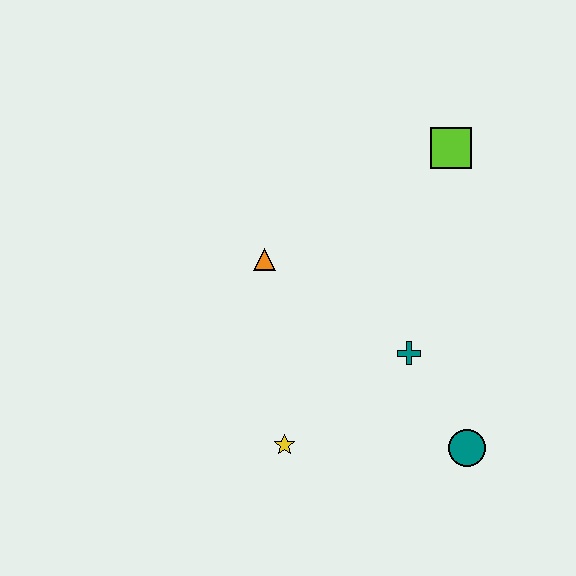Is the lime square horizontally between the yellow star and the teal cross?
No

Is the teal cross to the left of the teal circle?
Yes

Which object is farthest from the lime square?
The yellow star is farthest from the lime square.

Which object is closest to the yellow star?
The teal cross is closest to the yellow star.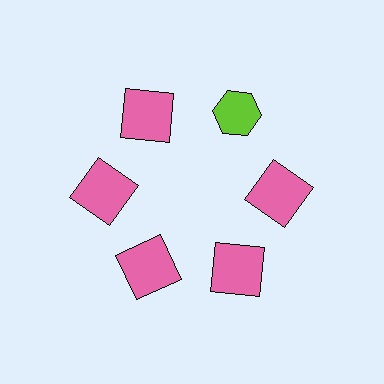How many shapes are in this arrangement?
There are 6 shapes arranged in a ring pattern.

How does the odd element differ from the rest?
It differs in both color (lime instead of pink) and shape (hexagon instead of square).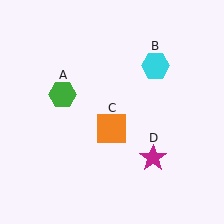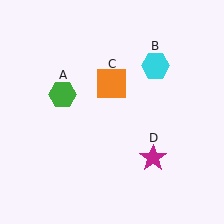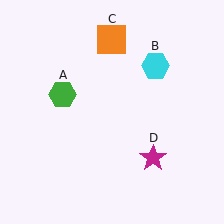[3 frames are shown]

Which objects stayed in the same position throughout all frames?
Green hexagon (object A) and cyan hexagon (object B) and magenta star (object D) remained stationary.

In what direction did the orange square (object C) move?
The orange square (object C) moved up.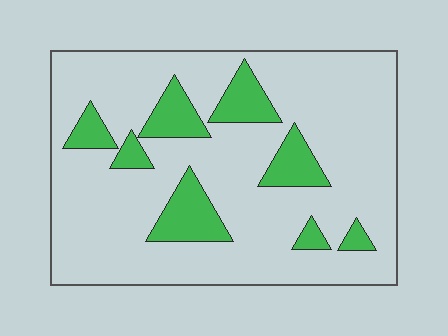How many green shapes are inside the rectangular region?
8.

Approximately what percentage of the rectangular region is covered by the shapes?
Approximately 20%.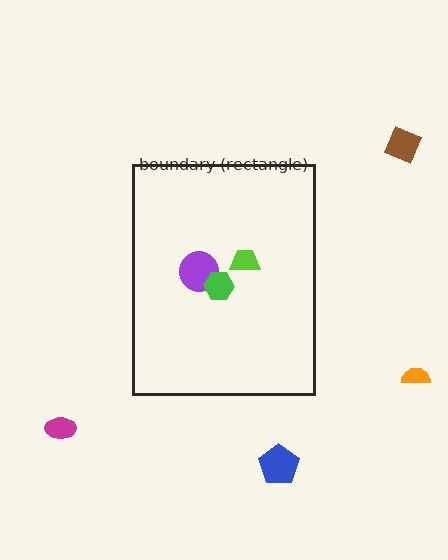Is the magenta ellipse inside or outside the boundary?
Outside.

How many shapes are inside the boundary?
3 inside, 4 outside.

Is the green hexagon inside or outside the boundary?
Inside.